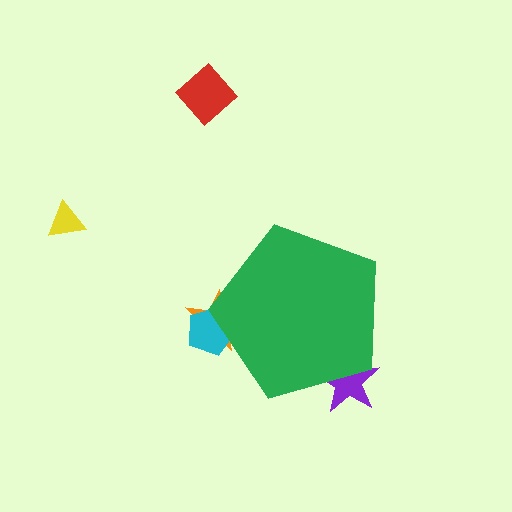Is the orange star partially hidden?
Yes, the orange star is partially hidden behind the green pentagon.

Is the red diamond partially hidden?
No, the red diamond is fully visible.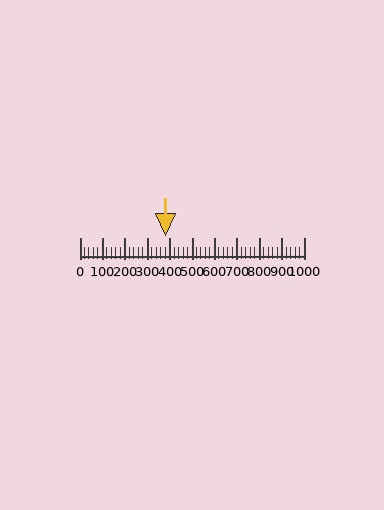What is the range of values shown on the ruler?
The ruler shows values from 0 to 1000.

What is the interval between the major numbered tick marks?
The major tick marks are spaced 100 units apart.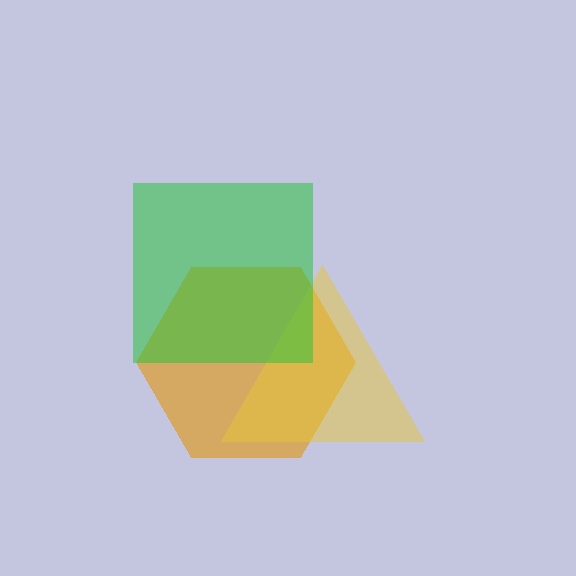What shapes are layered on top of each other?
The layered shapes are: an orange hexagon, a yellow triangle, a green square.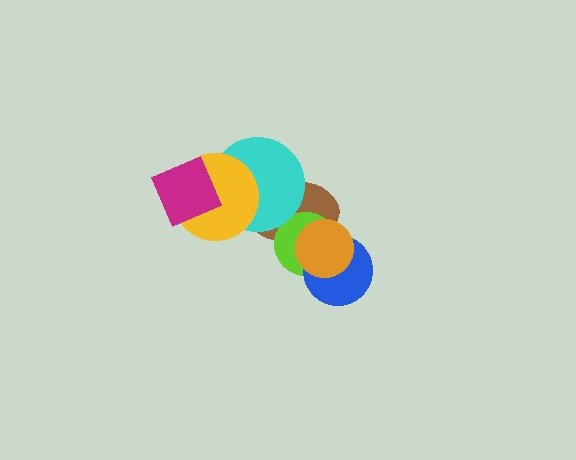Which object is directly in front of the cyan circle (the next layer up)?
The yellow circle is directly in front of the cyan circle.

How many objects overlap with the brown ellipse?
4 objects overlap with the brown ellipse.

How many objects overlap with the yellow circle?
3 objects overlap with the yellow circle.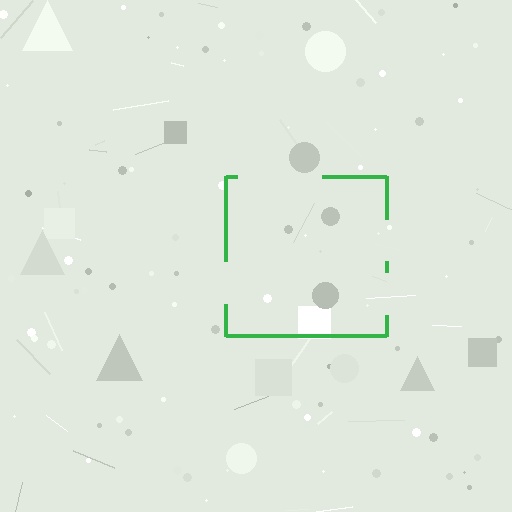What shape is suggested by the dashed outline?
The dashed outline suggests a square.